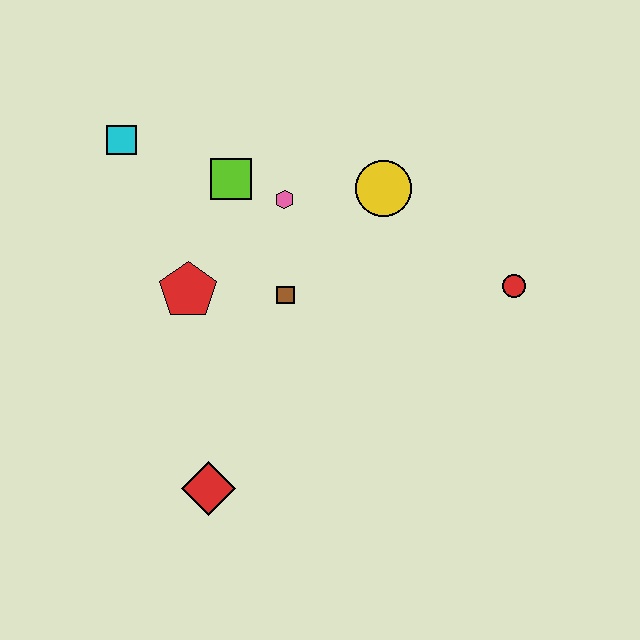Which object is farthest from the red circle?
The cyan square is farthest from the red circle.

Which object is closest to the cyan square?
The lime square is closest to the cyan square.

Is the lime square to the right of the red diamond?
Yes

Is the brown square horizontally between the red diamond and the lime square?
No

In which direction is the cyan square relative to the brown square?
The cyan square is to the left of the brown square.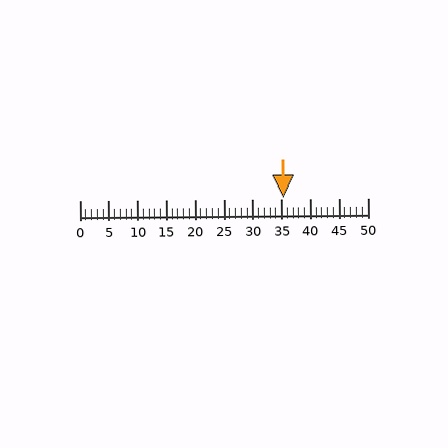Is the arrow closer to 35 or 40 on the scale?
The arrow is closer to 35.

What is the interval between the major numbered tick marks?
The major tick marks are spaced 5 units apart.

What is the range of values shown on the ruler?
The ruler shows values from 0 to 50.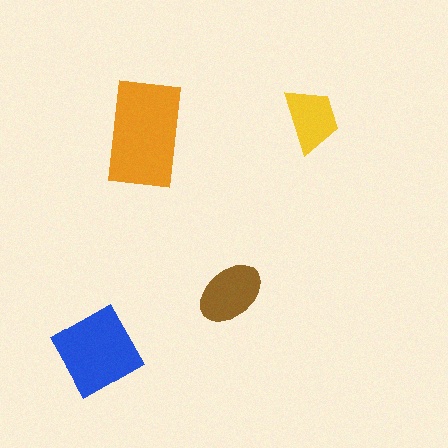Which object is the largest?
The orange rectangle.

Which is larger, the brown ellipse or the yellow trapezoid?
The brown ellipse.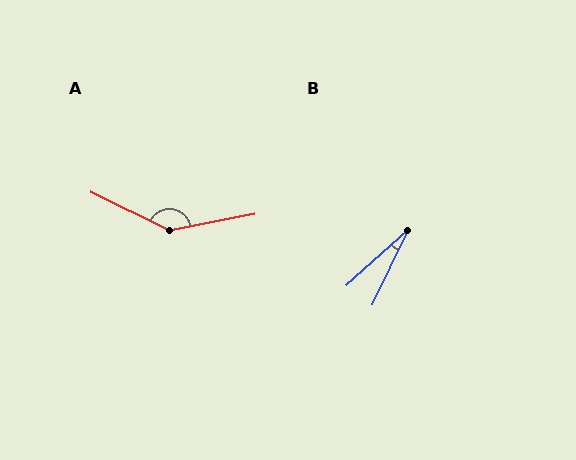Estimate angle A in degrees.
Approximately 143 degrees.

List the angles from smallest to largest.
B (22°), A (143°).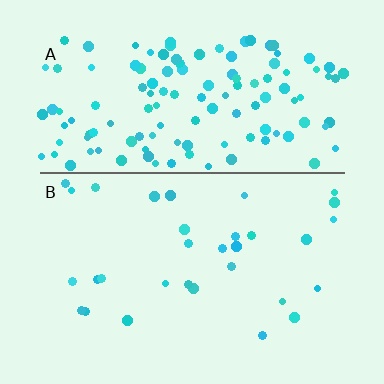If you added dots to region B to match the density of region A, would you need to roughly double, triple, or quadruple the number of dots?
Approximately quadruple.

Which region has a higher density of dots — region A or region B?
A (the top).